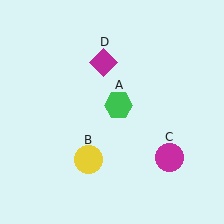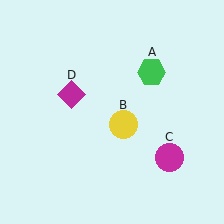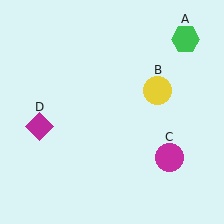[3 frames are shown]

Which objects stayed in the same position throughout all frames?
Magenta circle (object C) remained stationary.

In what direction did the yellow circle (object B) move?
The yellow circle (object B) moved up and to the right.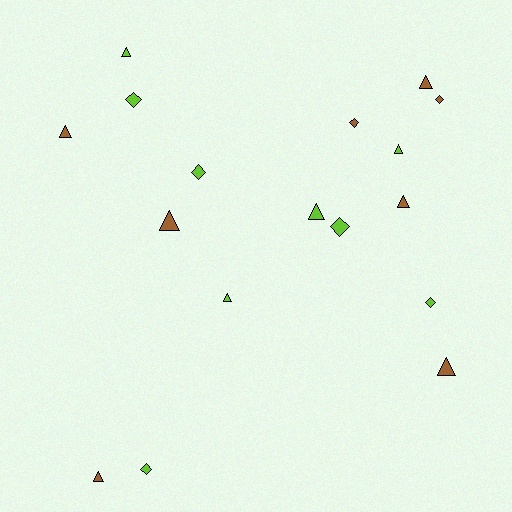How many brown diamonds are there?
There are 2 brown diamonds.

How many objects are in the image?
There are 17 objects.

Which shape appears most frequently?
Triangle, with 10 objects.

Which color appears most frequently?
Lime, with 9 objects.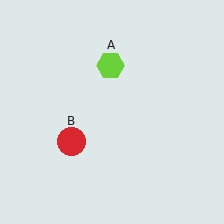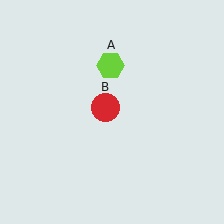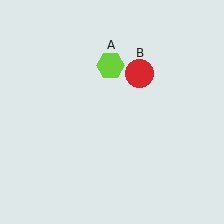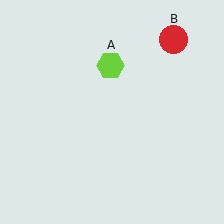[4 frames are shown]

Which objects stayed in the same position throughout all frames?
Lime hexagon (object A) remained stationary.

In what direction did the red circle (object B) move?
The red circle (object B) moved up and to the right.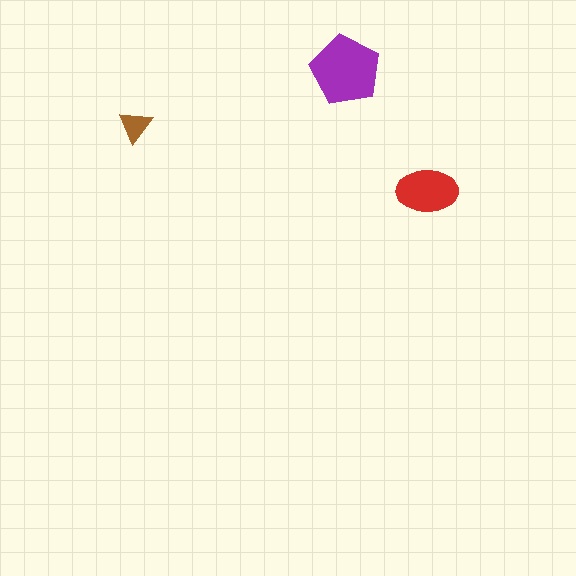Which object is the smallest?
The brown triangle.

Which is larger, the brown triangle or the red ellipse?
The red ellipse.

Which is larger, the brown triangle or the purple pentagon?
The purple pentagon.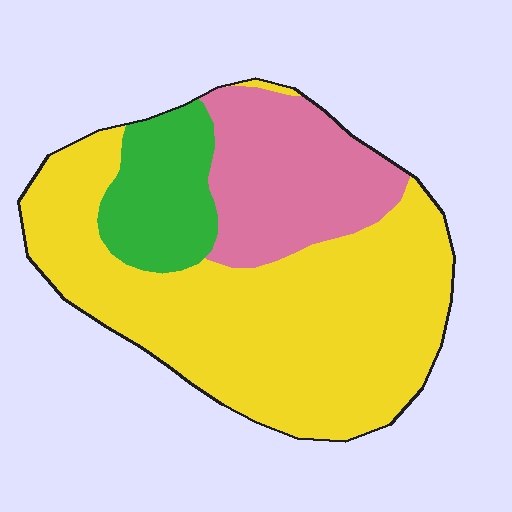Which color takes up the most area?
Yellow, at roughly 60%.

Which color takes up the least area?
Green, at roughly 15%.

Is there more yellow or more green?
Yellow.